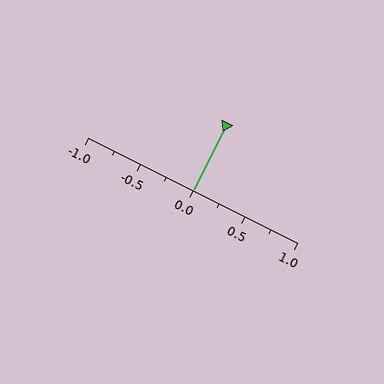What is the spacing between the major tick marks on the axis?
The major ticks are spaced 0.5 apart.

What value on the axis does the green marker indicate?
The marker indicates approximately 0.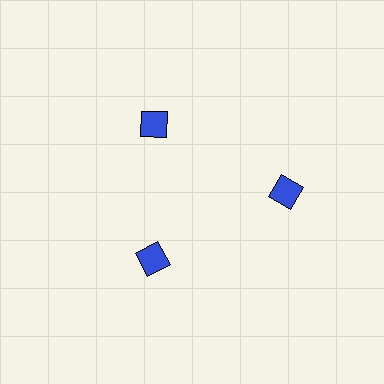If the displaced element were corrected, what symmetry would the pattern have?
It would have 3-fold rotational symmetry — the pattern would map onto itself every 120 degrees.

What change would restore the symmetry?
The symmetry would be restored by moving it inward, back onto the ring so that all 3 squares sit at equal angles and equal distance from the center.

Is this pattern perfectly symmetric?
No. The 3 blue squares are arranged in a ring, but one element near the 3 o'clock position is pushed outward from the center, breaking the 3-fold rotational symmetry.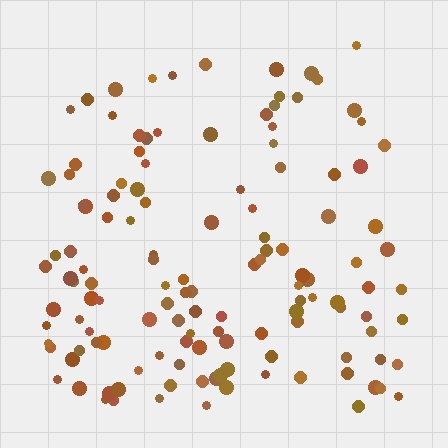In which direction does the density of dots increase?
From top to bottom, with the bottom side densest.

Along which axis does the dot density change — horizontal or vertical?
Vertical.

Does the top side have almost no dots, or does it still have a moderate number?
Still a moderate number, just noticeably fewer than the bottom.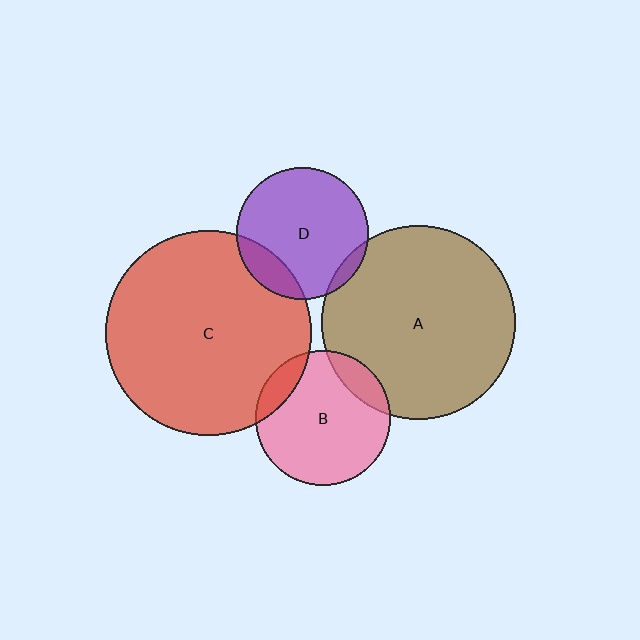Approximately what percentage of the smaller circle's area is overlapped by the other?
Approximately 10%.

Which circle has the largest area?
Circle C (red).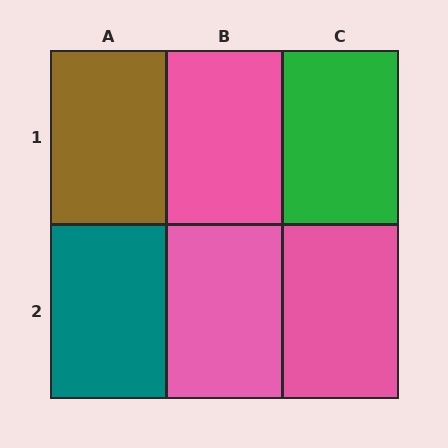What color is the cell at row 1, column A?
Brown.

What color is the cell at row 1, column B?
Pink.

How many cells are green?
1 cell is green.